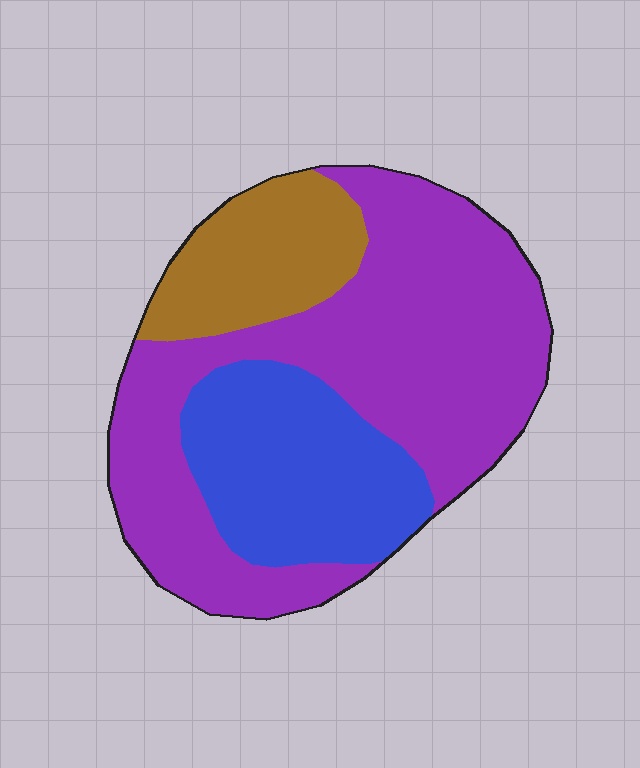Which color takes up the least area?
Brown, at roughly 15%.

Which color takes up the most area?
Purple, at roughly 55%.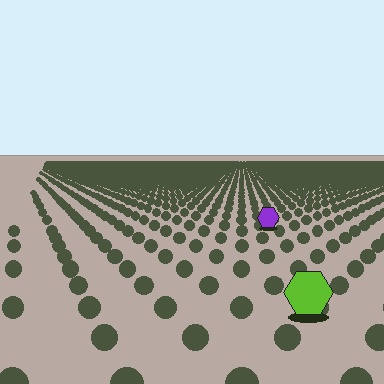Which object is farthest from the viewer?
The purple hexagon is farthest from the viewer. It appears smaller and the ground texture around it is denser.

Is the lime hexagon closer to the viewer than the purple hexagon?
Yes. The lime hexagon is closer — you can tell from the texture gradient: the ground texture is coarser near it.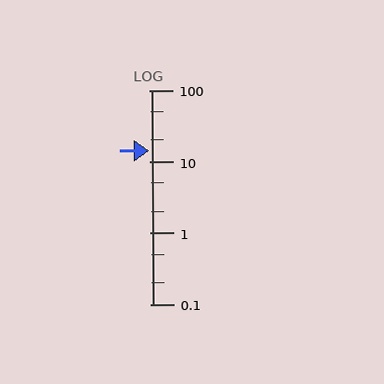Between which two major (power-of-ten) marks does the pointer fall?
The pointer is between 10 and 100.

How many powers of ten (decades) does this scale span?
The scale spans 3 decades, from 0.1 to 100.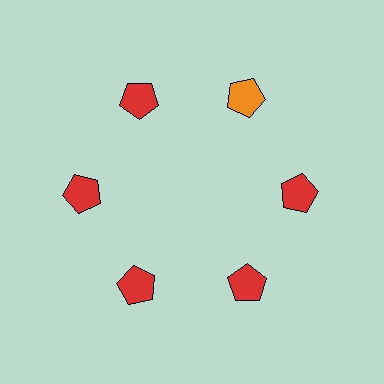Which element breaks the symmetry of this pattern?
The orange pentagon at roughly the 1 o'clock position breaks the symmetry. All other shapes are red pentagons.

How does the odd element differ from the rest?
It has a different color: orange instead of red.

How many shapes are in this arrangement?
There are 6 shapes arranged in a ring pattern.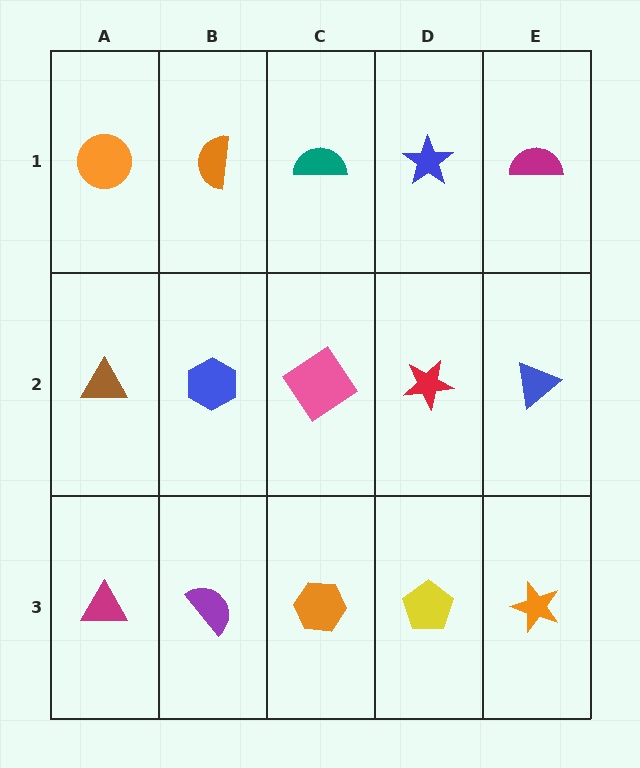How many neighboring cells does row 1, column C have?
3.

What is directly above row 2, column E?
A magenta semicircle.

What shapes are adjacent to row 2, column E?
A magenta semicircle (row 1, column E), an orange star (row 3, column E), a red star (row 2, column D).